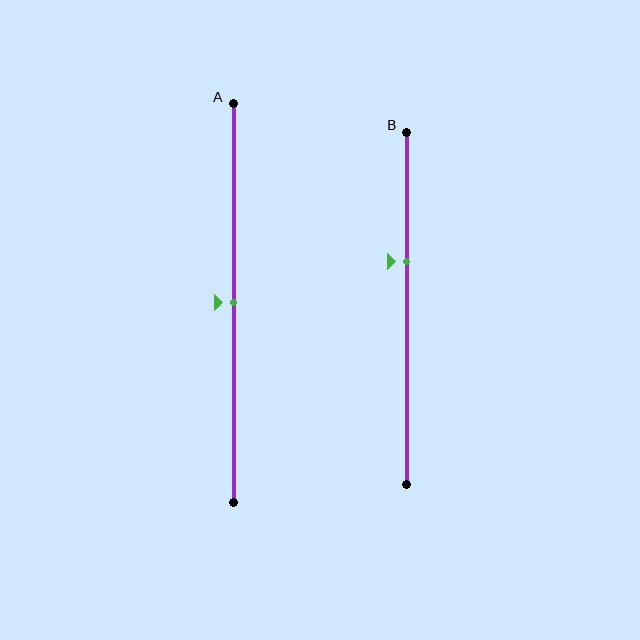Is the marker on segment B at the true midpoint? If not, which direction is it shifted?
No, the marker on segment B is shifted upward by about 13% of the segment length.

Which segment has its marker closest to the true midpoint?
Segment A has its marker closest to the true midpoint.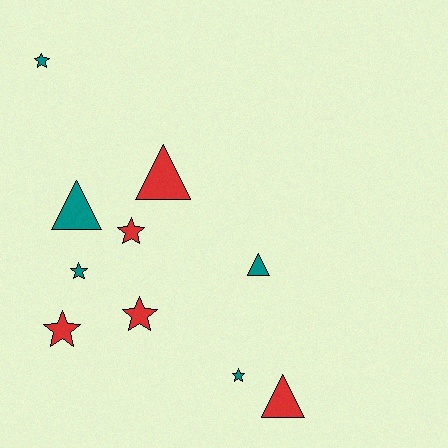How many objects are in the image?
There are 10 objects.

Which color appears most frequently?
Teal, with 5 objects.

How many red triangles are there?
There are 2 red triangles.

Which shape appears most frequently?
Star, with 6 objects.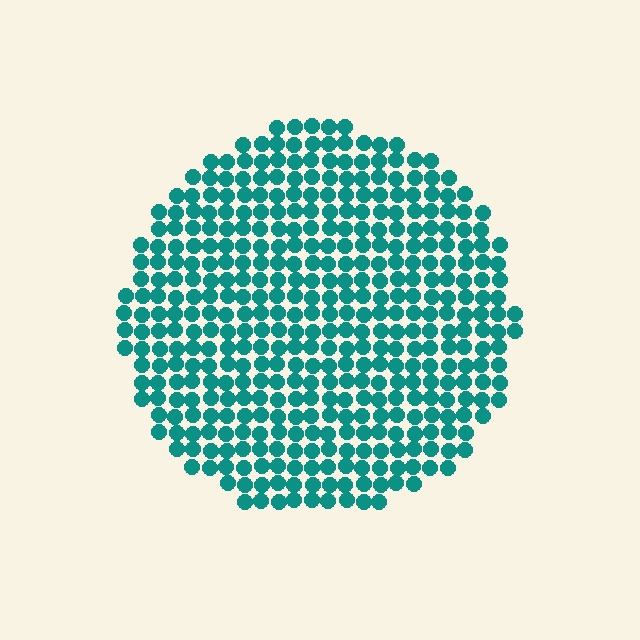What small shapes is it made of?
It is made of small circles.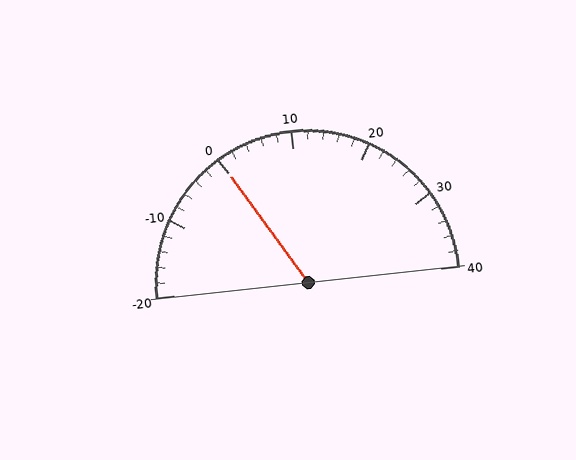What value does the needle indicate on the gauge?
The needle indicates approximately 0.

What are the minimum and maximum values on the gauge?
The gauge ranges from -20 to 40.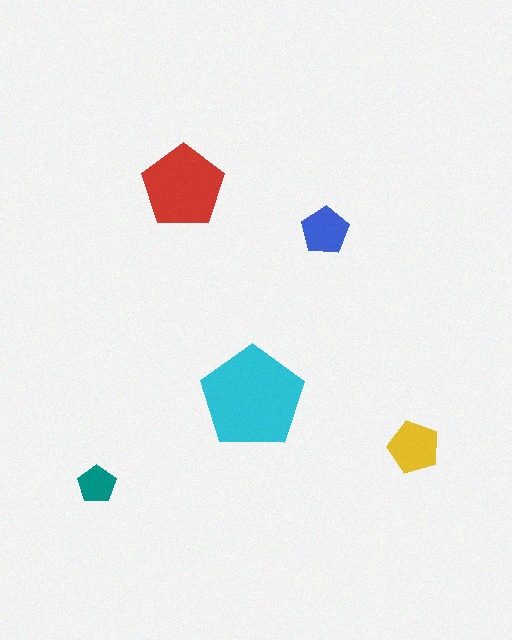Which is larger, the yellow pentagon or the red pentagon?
The red one.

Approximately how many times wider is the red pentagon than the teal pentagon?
About 2 times wider.